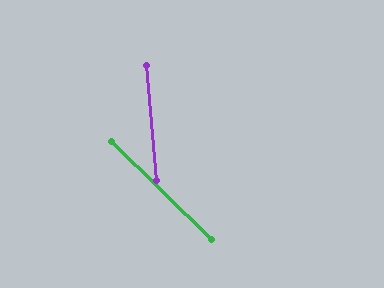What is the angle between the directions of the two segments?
Approximately 40 degrees.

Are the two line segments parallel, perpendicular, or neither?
Neither parallel nor perpendicular — they differ by about 40°.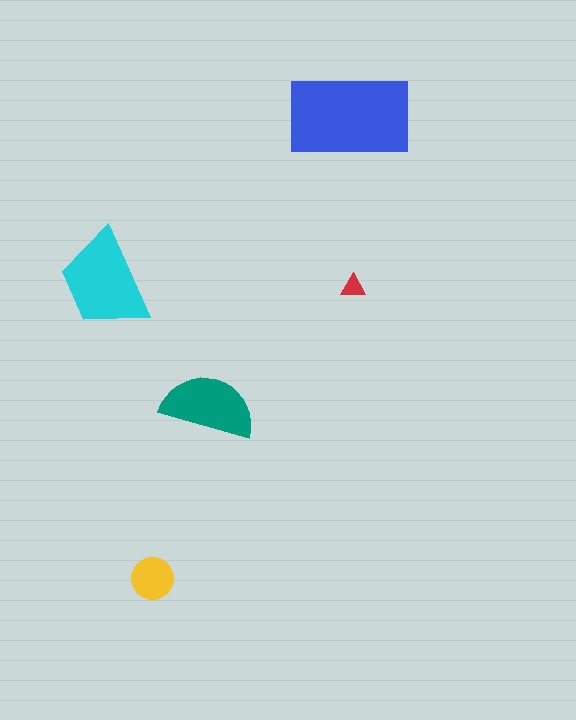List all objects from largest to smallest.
The blue rectangle, the cyan trapezoid, the teal semicircle, the yellow circle, the red triangle.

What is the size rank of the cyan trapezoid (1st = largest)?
2nd.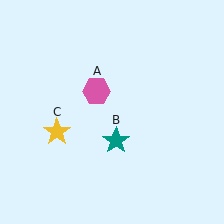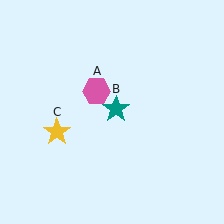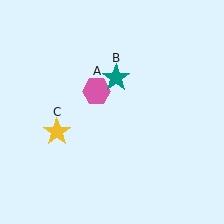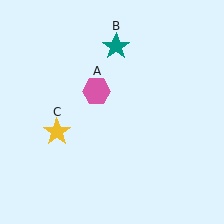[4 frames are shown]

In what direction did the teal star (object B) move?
The teal star (object B) moved up.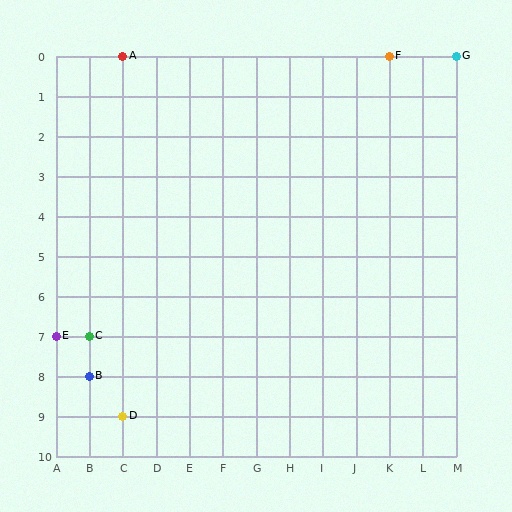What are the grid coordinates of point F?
Point F is at grid coordinates (K, 0).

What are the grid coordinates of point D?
Point D is at grid coordinates (C, 9).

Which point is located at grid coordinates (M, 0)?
Point G is at (M, 0).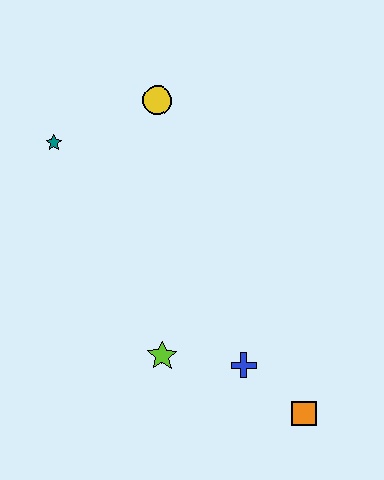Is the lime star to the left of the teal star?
No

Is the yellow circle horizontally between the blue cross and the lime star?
No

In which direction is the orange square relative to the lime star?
The orange square is to the right of the lime star.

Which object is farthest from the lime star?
The yellow circle is farthest from the lime star.